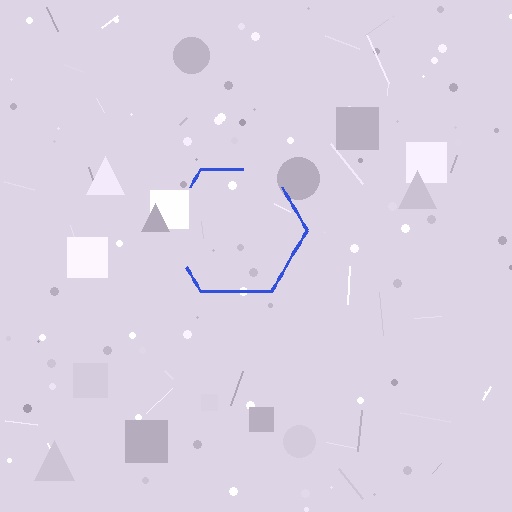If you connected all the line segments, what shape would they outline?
They would outline a hexagon.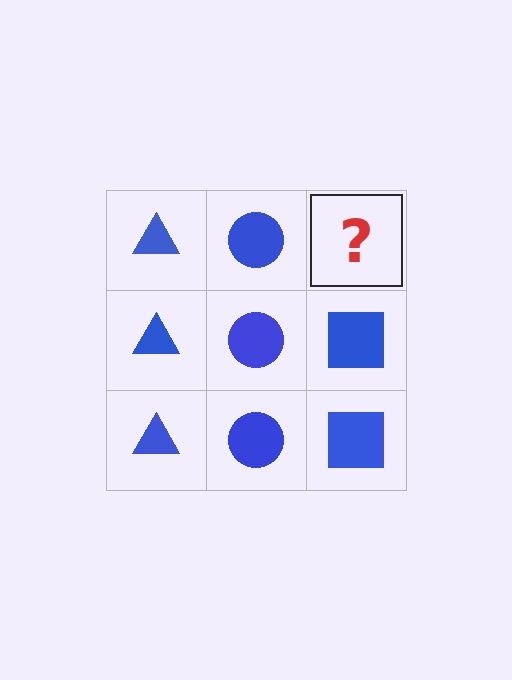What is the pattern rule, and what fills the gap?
The rule is that each column has a consistent shape. The gap should be filled with a blue square.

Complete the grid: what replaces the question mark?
The question mark should be replaced with a blue square.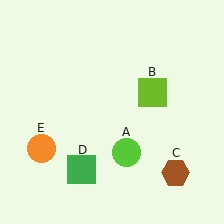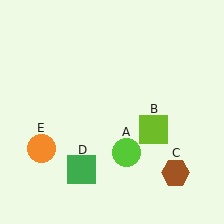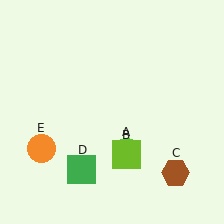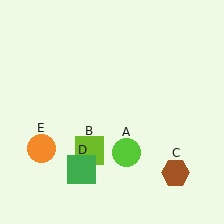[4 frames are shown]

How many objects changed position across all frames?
1 object changed position: lime square (object B).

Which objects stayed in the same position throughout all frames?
Lime circle (object A) and brown hexagon (object C) and green square (object D) and orange circle (object E) remained stationary.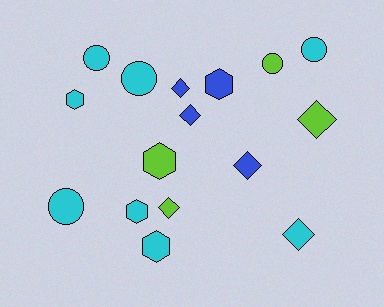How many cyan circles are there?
There are 4 cyan circles.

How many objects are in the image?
There are 16 objects.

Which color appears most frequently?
Cyan, with 8 objects.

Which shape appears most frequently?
Diamond, with 6 objects.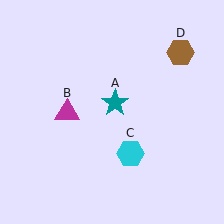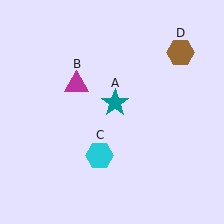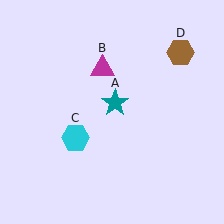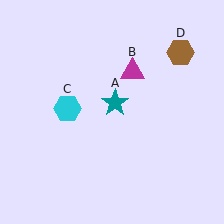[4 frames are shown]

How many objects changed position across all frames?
2 objects changed position: magenta triangle (object B), cyan hexagon (object C).